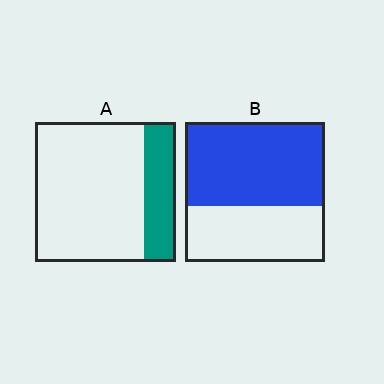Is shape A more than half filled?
No.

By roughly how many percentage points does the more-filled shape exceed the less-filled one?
By roughly 35 percentage points (B over A).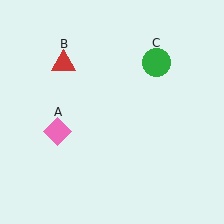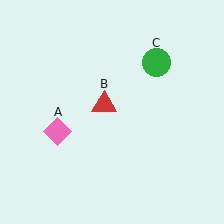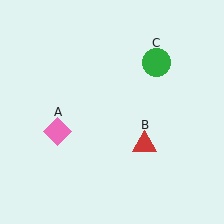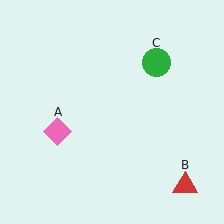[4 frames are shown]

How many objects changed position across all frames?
1 object changed position: red triangle (object B).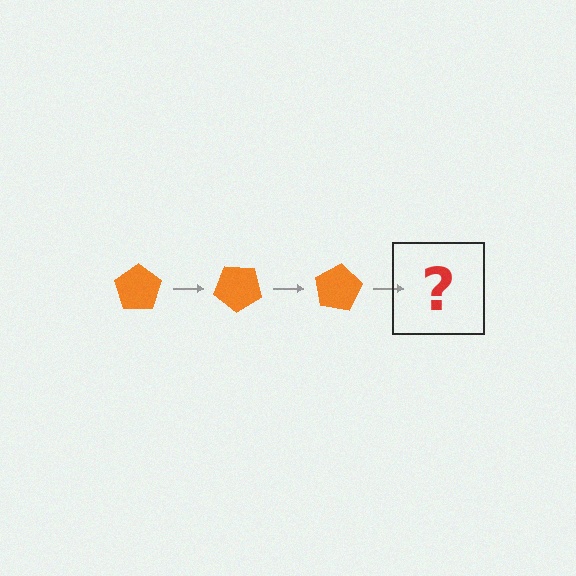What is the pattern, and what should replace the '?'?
The pattern is that the pentagon rotates 40 degrees each step. The '?' should be an orange pentagon rotated 120 degrees.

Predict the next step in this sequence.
The next step is an orange pentagon rotated 120 degrees.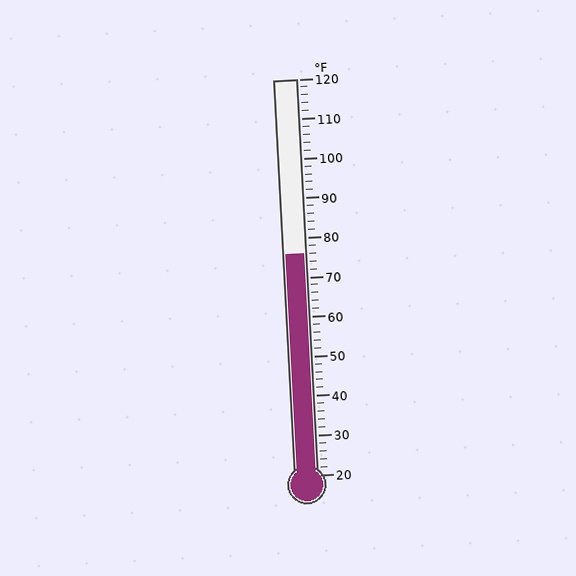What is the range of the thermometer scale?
The thermometer scale ranges from 20°F to 120°F.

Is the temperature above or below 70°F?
The temperature is above 70°F.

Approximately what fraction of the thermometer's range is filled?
The thermometer is filled to approximately 55% of its range.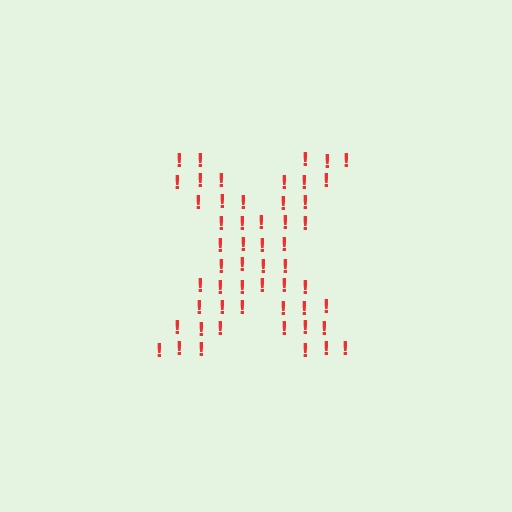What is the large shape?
The large shape is the letter X.